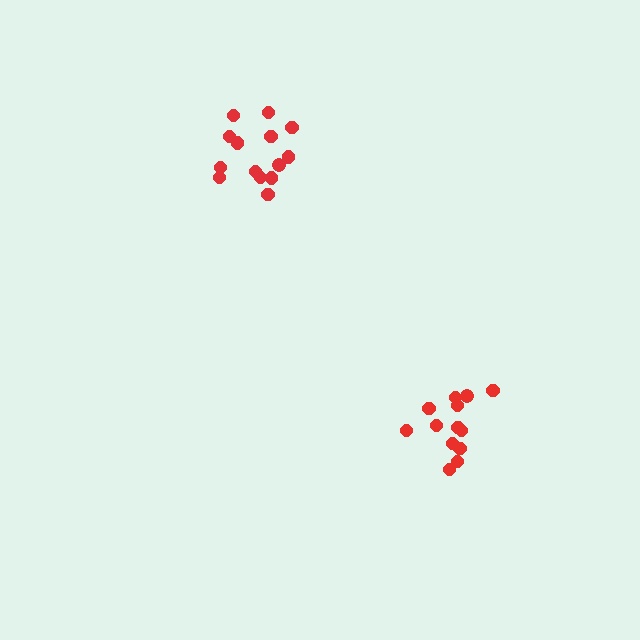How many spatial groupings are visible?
There are 2 spatial groupings.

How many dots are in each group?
Group 1: 14 dots, Group 2: 13 dots (27 total).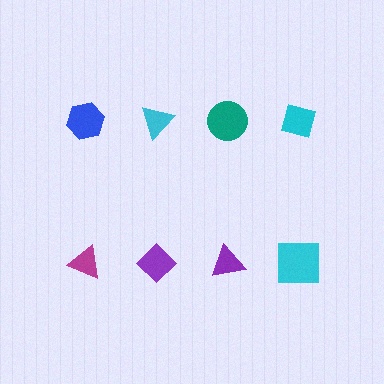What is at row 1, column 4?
A cyan diamond.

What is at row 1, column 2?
A cyan triangle.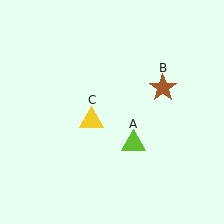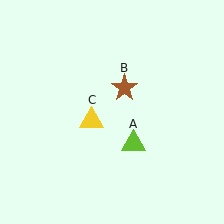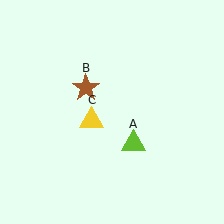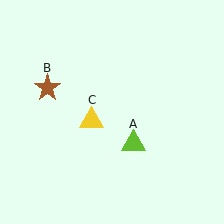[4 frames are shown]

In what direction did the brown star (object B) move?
The brown star (object B) moved left.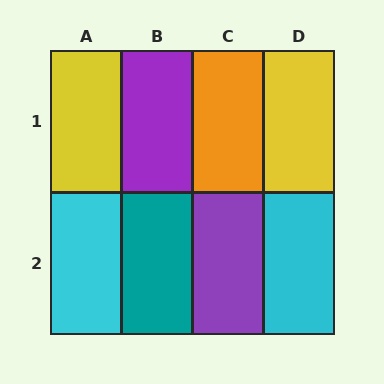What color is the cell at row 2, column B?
Teal.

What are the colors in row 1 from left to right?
Yellow, purple, orange, yellow.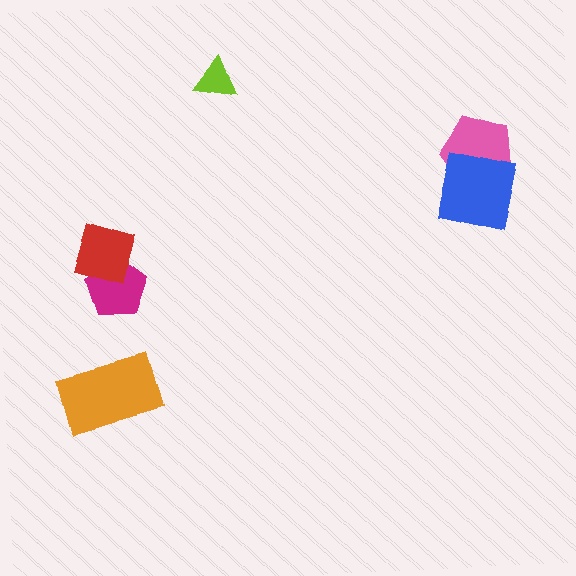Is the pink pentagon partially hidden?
Yes, it is partially covered by another shape.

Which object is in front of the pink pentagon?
The blue square is in front of the pink pentagon.